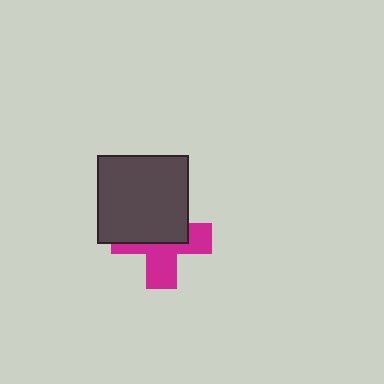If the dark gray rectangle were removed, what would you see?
You would see the complete magenta cross.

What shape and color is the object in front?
The object in front is a dark gray rectangle.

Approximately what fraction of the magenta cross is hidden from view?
Roughly 51% of the magenta cross is hidden behind the dark gray rectangle.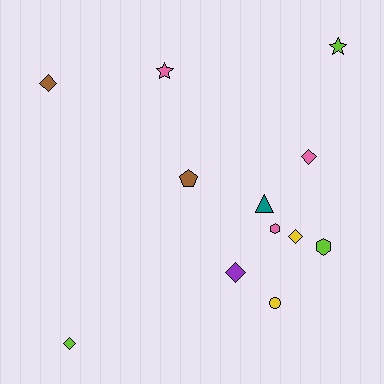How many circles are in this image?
There is 1 circle.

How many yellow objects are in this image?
There are 2 yellow objects.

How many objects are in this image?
There are 12 objects.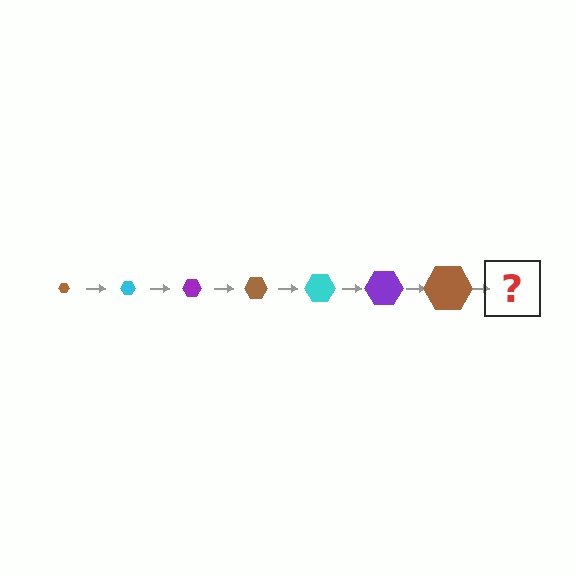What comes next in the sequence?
The next element should be a cyan hexagon, larger than the previous one.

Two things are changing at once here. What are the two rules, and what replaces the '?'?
The two rules are that the hexagon grows larger each step and the color cycles through brown, cyan, and purple. The '?' should be a cyan hexagon, larger than the previous one.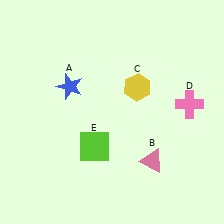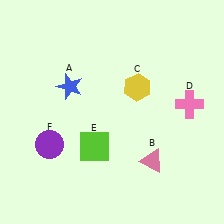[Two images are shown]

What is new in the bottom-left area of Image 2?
A purple circle (F) was added in the bottom-left area of Image 2.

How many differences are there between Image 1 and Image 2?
There is 1 difference between the two images.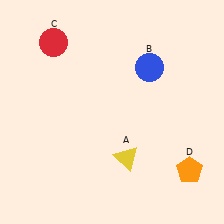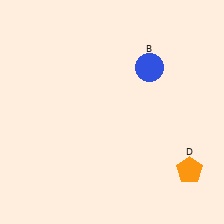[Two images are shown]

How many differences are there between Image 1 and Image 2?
There are 2 differences between the two images.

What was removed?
The yellow triangle (A), the red circle (C) were removed in Image 2.